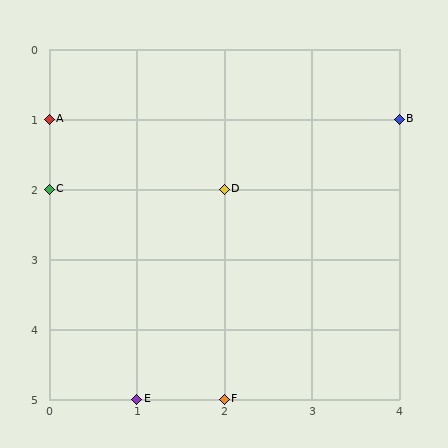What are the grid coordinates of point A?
Point A is at grid coordinates (0, 1).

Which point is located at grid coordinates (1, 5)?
Point E is at (1, 5).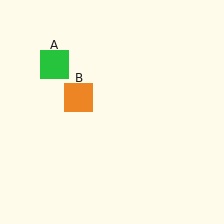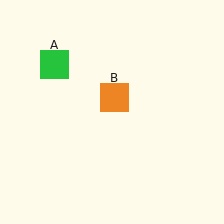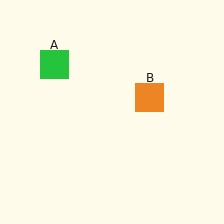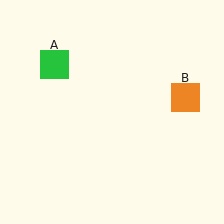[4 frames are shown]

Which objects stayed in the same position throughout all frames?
Green square (object A) remained stationary.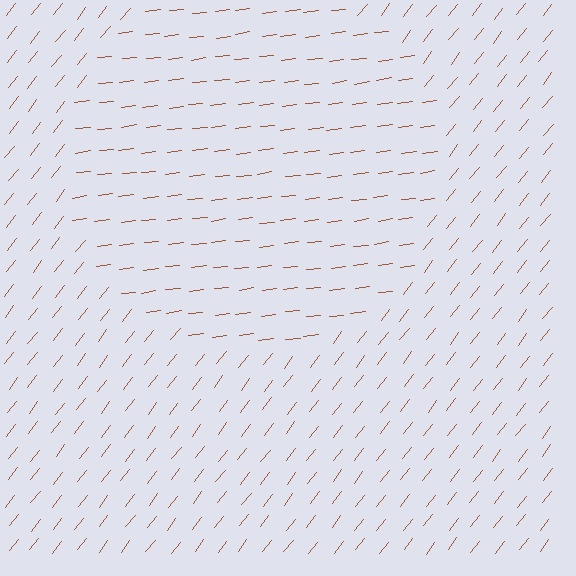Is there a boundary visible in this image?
Yes, there is a texture boundary formed by a change in line orientation.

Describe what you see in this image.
The image is filled with small brown line segments. A circle region in the image has lines oriented differently from the surrounding lines, creating a visible texture boundary.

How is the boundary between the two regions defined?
The boundary is defined purely by a change in line orientation (approximately 45 degrees difference). All lines are the same color and thickness.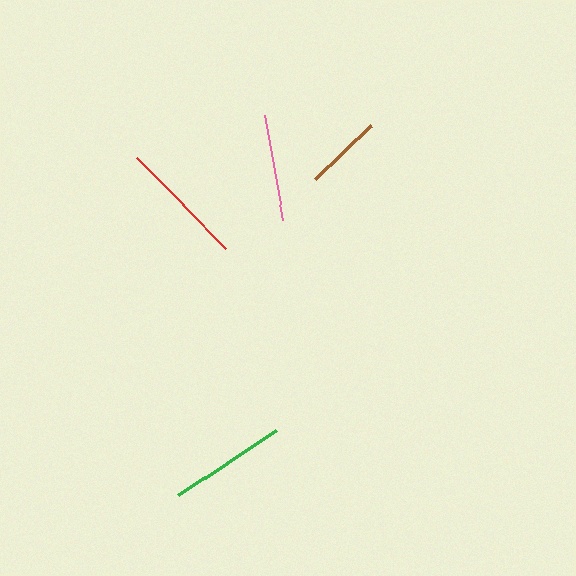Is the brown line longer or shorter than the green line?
The green line is longer than the brown line.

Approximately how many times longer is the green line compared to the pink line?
The green line is approximately 1.1 times the length of the pink line.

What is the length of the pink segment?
The pink segment is approximately 107 pixels long.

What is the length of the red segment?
The red segment is approximately 127 pixels long.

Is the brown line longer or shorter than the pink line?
The pink line is longer than the brown line.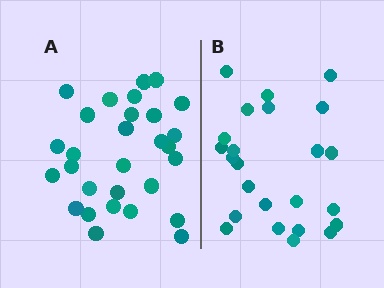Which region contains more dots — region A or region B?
Region A (the left region) has more dots.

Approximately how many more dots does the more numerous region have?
Region A has about 5 more dots than region B.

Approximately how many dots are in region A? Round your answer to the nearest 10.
About 30 dots. (The exact count is 29, which rounds to 30.)